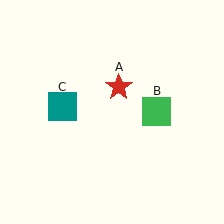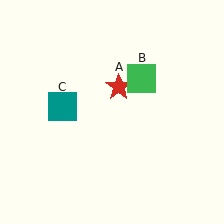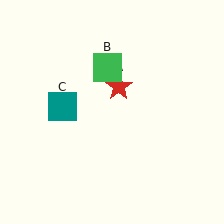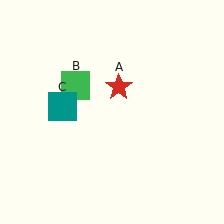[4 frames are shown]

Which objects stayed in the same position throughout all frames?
Red star (object A) and teal square (object C) remained stationary.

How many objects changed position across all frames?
1 object changed position: green square (object B).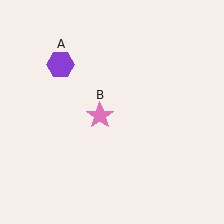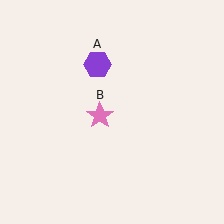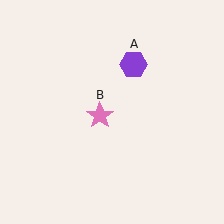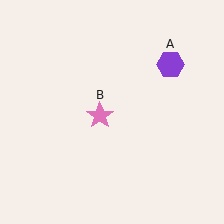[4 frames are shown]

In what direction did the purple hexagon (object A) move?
The purple hexagon (object A) moved right.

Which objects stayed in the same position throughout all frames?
Pink star (object B) remained stationary.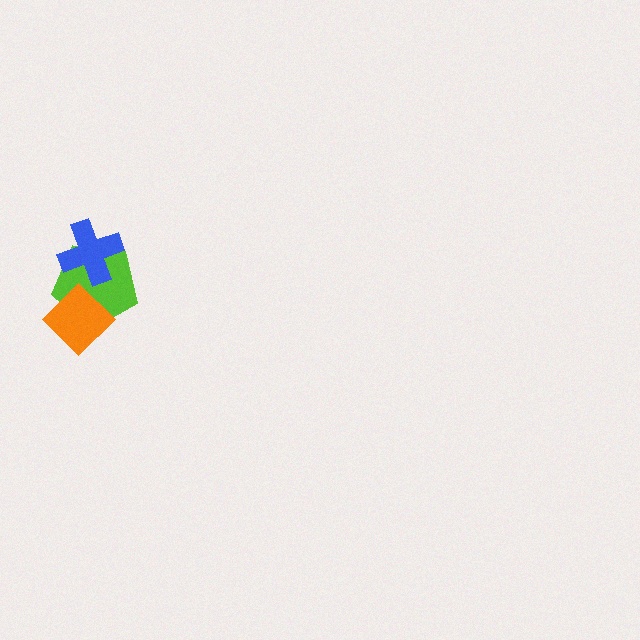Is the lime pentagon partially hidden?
Yes, it is partially covered by another shape.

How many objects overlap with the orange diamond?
1 object overlaps with the orange diamond.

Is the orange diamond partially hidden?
No, no other shape covers it.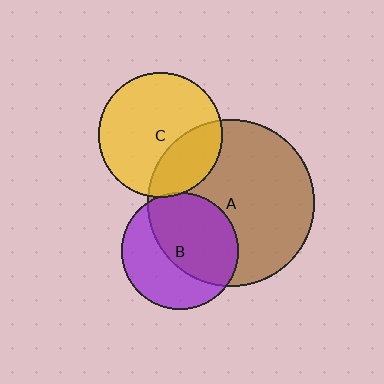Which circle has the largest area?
Circle A (brown).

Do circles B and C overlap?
Yes.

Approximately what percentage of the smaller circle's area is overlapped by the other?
Approximately 5%.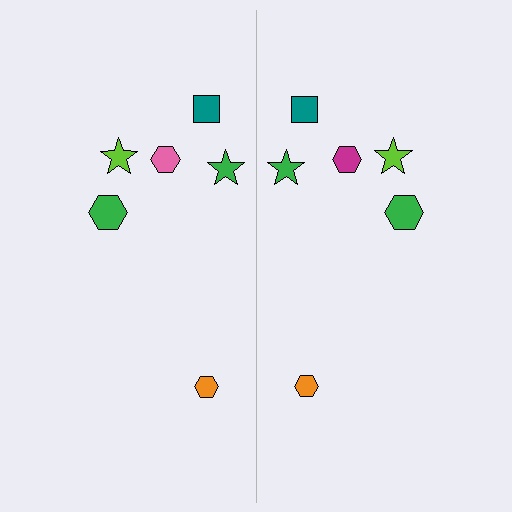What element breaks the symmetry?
The magenta hexagon on the right side breaks the symmetry — its mirror counterpart is pink.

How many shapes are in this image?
There are 12 shapes in this image.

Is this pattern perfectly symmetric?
No, the pattern is not perfectly symmetric. The magenta hexagon on the right side breaks the symmetry — its mirror counterpart is pink.